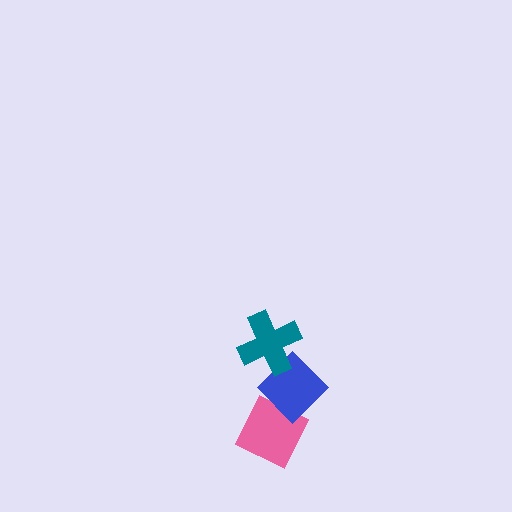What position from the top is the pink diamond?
The pink diamond is 3rd from the top.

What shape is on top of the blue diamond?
The teal cross is on top of the blue diamond.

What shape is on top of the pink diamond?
The blue diamond is on top of the pink diamond.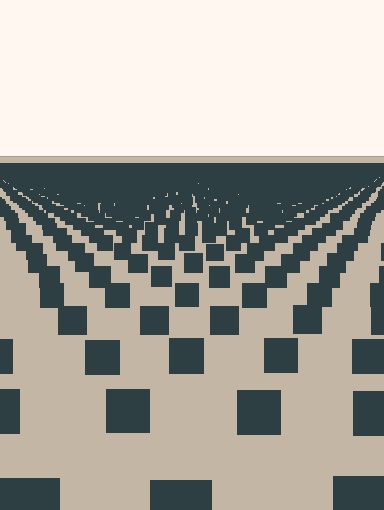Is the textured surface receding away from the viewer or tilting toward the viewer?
The surface is receding away from the viewer. Texture elements get smaller and denser toward the top.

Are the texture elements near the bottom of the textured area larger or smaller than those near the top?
Larger. Near the bottom, elements are closer to the viewer and appear at a bigger on-screen size.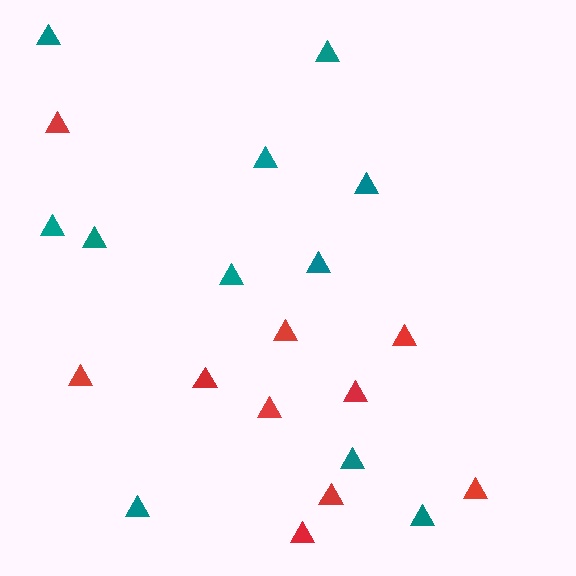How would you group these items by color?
There are 2 groups: one group of teal triangles (11) and one group of red triangles (10).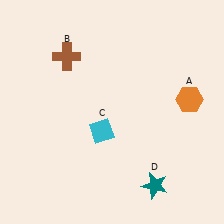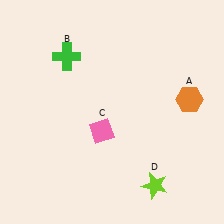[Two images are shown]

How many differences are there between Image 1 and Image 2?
There are 3 differences between the two images.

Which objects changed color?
B changed from brown to green. C changed from cyan to pink. D changed from teal to lime.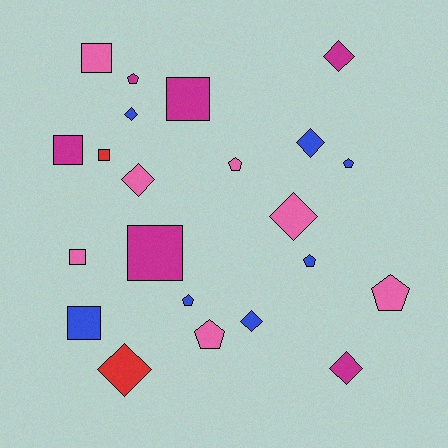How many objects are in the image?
There are 22 objects.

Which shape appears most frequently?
Diamond, with 8 objects.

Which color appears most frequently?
Blue, with 7 objects.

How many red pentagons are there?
There are no red pentagons.